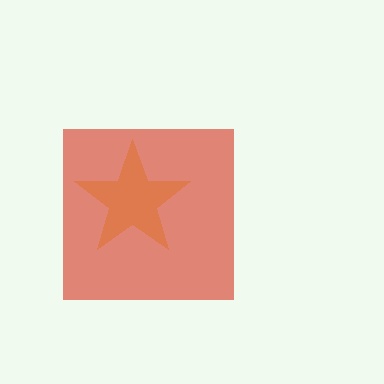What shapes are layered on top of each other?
The layered shapes are: a yellow star, a red square.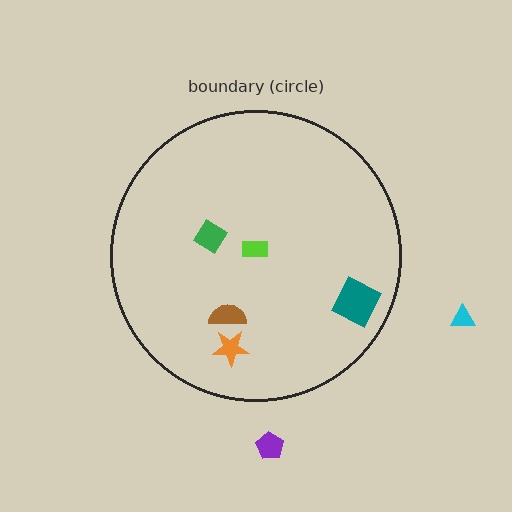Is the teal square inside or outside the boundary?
Inside.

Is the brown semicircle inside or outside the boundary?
Inside.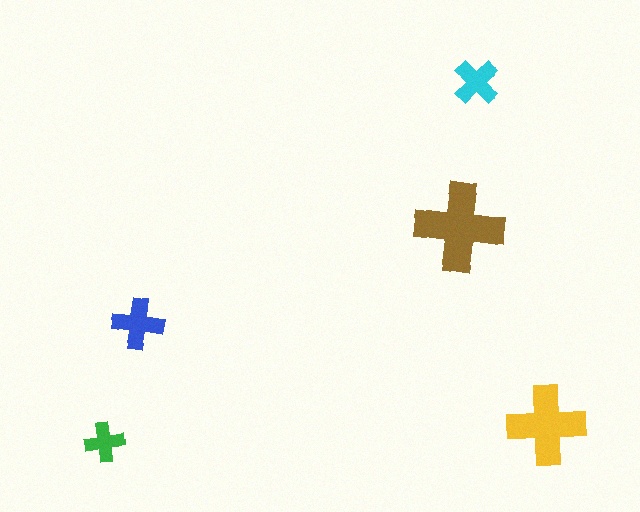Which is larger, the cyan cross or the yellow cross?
The yellow one.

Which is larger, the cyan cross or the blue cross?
The blue one.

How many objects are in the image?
There are 5 objects in the image.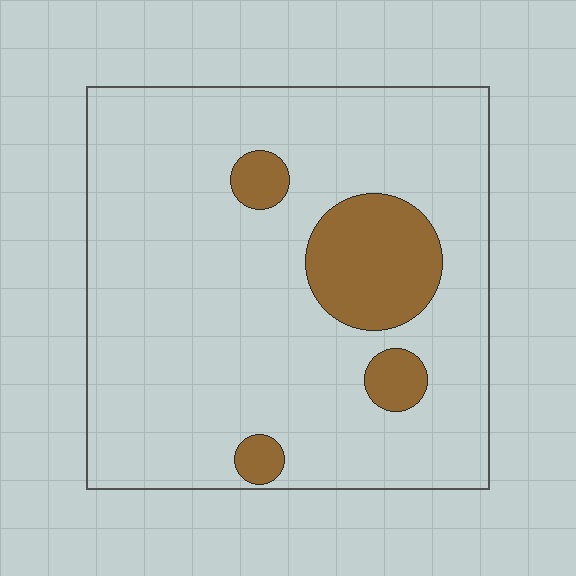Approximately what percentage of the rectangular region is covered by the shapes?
Approximately 15%.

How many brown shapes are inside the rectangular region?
4.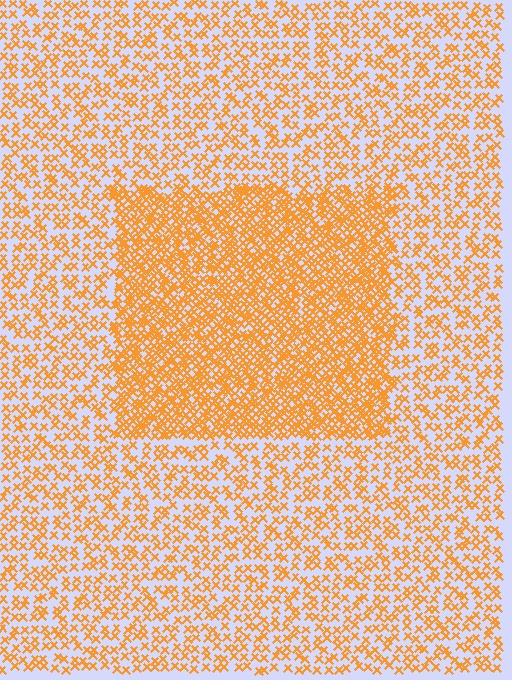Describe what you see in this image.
The image contains small orange elements arranged at two different densities. A rectangle-shaped region is visible where the elements are more densely packed than the surrounding area.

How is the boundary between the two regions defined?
The boundary is defined by a change in element density (approximately 2.2x ratio). All elements are the same color, size, and shape.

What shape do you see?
I see a rectangle.